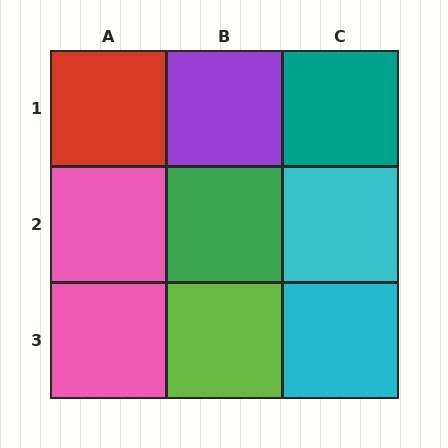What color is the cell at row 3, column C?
Cyan.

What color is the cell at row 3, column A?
Pink.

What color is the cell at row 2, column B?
Green.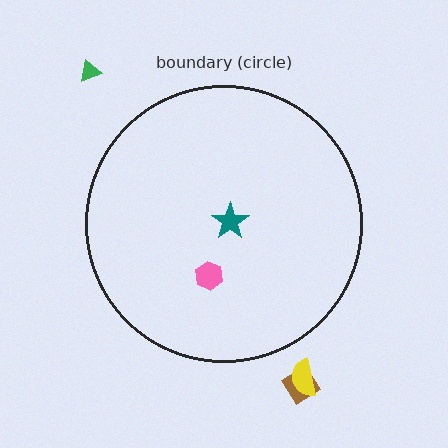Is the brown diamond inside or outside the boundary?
Outside.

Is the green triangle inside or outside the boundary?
Outside.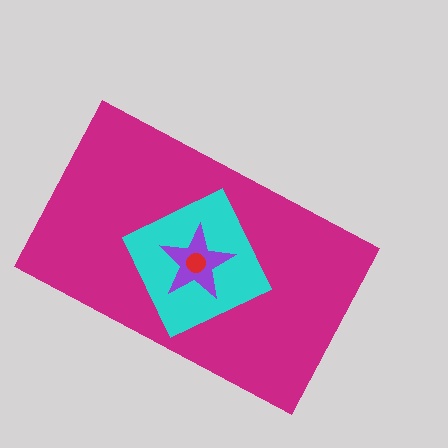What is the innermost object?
The red circle.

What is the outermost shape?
The magenta rectangle.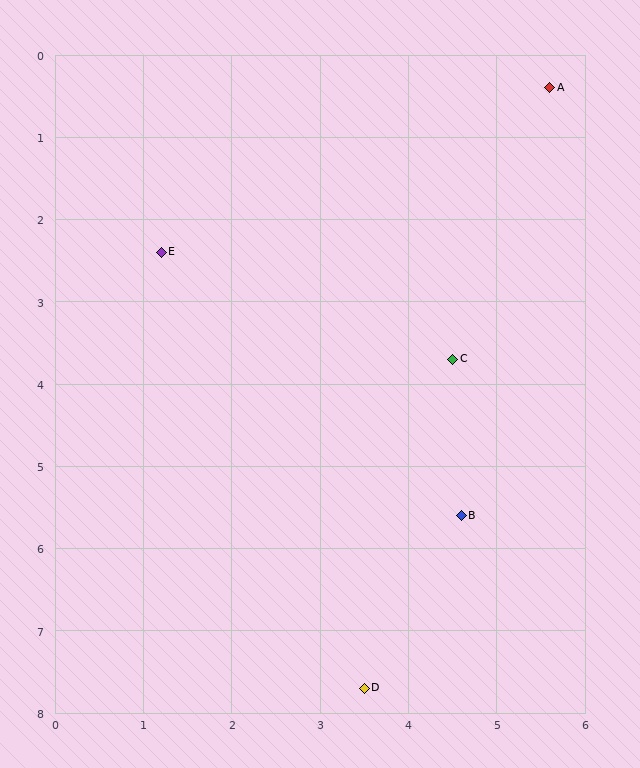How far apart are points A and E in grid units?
Points A and E are about 4.8 grid units apart.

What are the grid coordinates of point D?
Point D is at approximately (3.5, 7.7).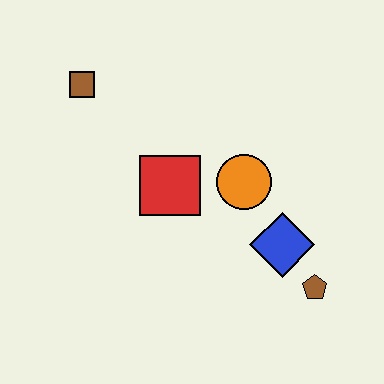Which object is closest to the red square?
The orange circle is closest to the red square.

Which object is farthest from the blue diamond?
The brown square is farthest from the blue diamond.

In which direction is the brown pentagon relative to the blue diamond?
The brown pentagon is below the blue diamond.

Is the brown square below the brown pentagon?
No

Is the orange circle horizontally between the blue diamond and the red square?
Yes